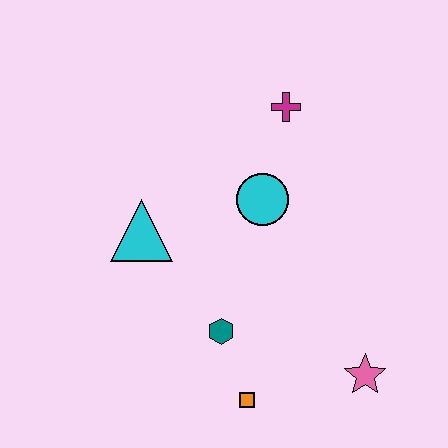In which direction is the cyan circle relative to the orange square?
The cyan circle is above the orange square.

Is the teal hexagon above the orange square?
Yes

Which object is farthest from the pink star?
The magenta cross is farthest from the pink star.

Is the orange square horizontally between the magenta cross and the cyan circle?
No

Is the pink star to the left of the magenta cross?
No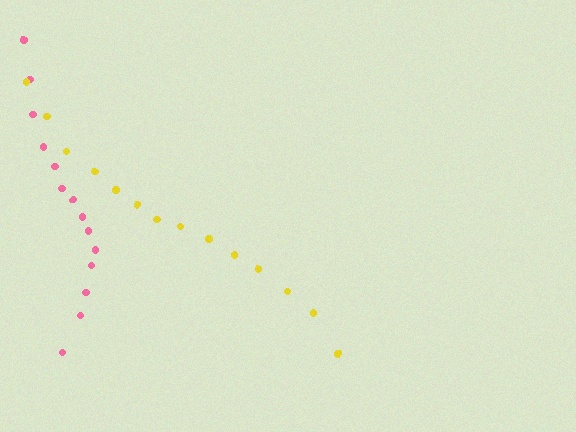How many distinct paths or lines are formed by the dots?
There are 2 distinct paths.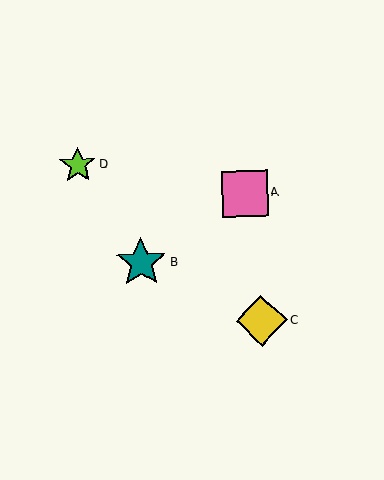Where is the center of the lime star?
The center of the lime star is at (78, 165).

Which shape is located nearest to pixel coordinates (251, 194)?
The pink square (labeled A) at (245, 193) is nearest to that location.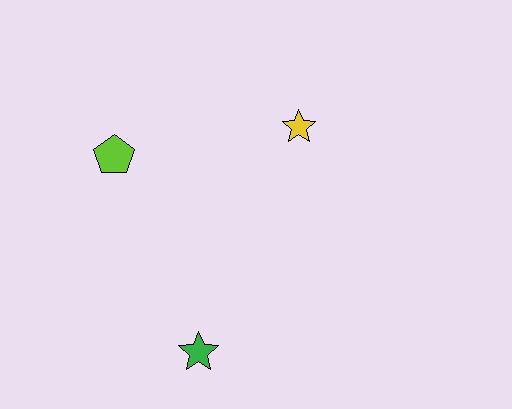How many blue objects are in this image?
There are no blue objects.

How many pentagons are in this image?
There is 1 pentagon.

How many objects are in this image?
There are 3 objects.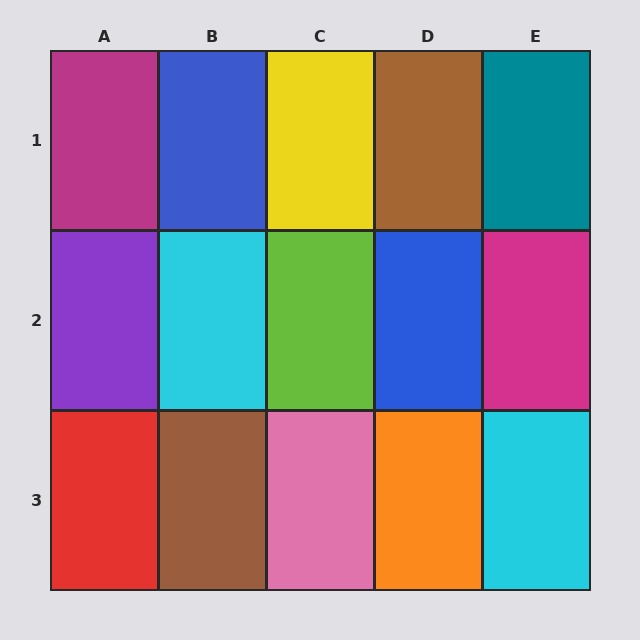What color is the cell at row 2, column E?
Magenta.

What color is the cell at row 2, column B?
Cyan.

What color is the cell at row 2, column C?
Lime.